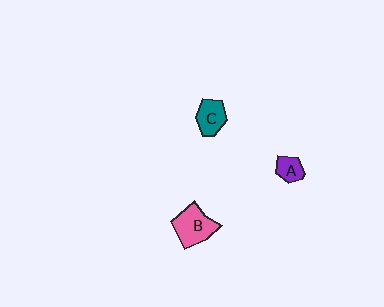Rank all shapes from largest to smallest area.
From largest to smallest: B (pink), C (teal), A (purple).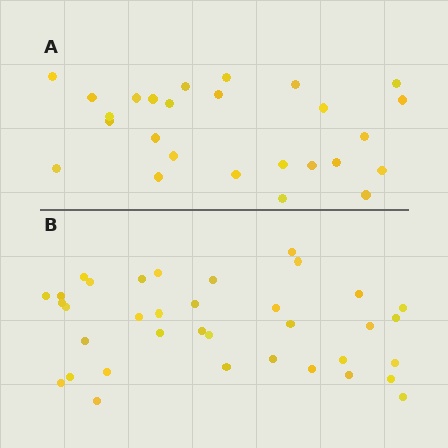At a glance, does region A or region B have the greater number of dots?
Region B (the bottom region) has more dots.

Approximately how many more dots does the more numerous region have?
Region B has roughly 10 or so more dots than region A.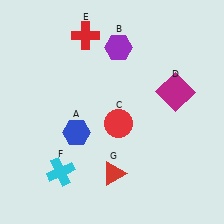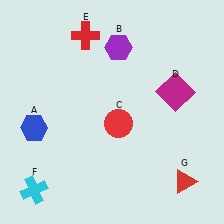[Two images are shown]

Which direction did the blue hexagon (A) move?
The blue hexagon (A) moved left.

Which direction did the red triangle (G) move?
The red triangle (G) moved right.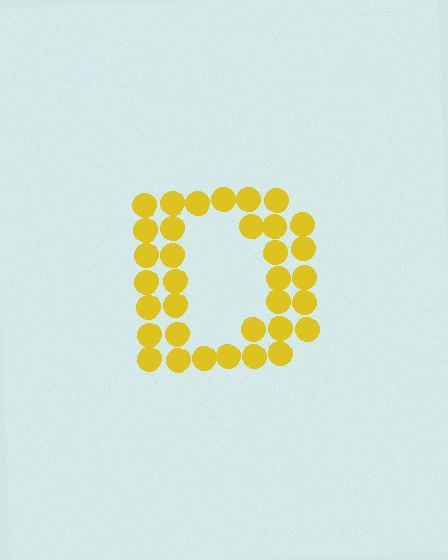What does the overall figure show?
The overall figure shows the letter D.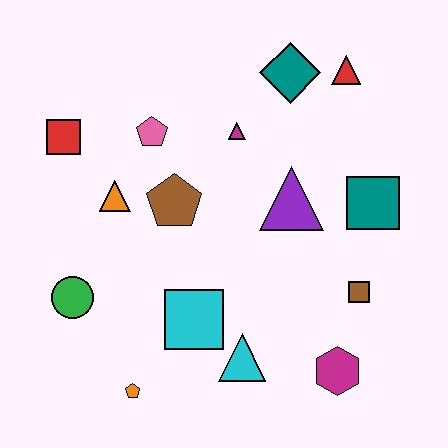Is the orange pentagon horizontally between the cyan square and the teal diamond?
No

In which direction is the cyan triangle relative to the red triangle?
The cyan triangle is below the red triangle.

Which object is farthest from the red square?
The magenta hexagon is farthest from the red square.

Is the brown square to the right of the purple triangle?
Yes